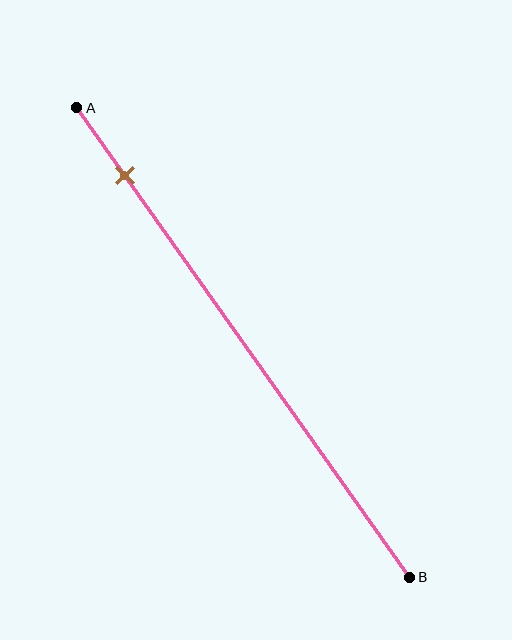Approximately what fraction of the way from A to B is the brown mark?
The brown mark is approximately 15% of the way from A to B.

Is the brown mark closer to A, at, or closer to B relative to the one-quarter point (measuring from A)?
The brown mark is closer to point A than the one-quarter point of segment AB.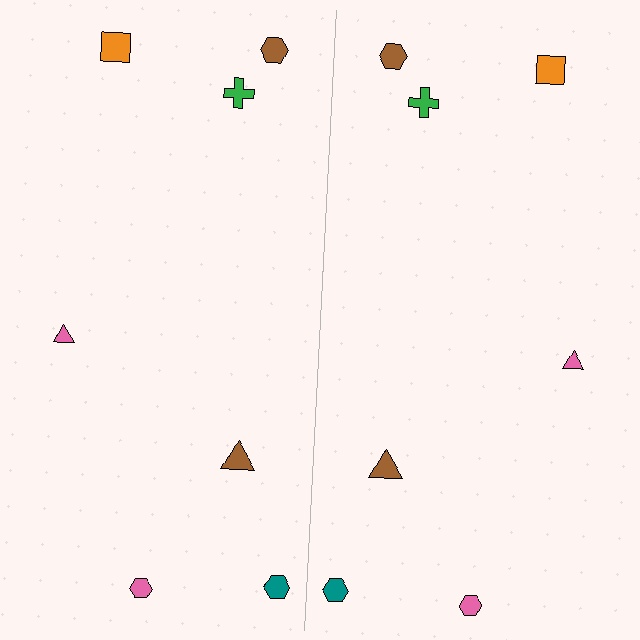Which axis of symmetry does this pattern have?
The pattern has a vertical axis of symmetry running through the center of the image.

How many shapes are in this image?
There are 14 shapes in this image.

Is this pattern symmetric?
Yes, this pattern has bilateral (reflection) symmetry.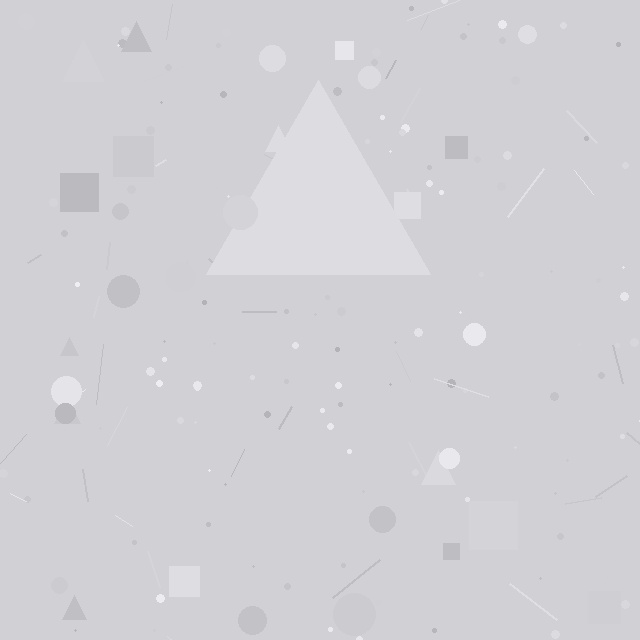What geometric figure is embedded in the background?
A triangle is embedded in the background.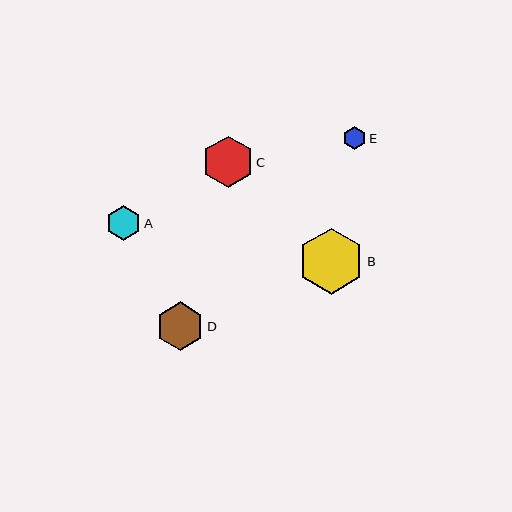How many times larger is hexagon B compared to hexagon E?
Hexagon B is approximately 2.9 times the size of hexagon E.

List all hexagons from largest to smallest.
From largest to smallest: B, C, D, A, E.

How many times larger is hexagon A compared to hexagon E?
Hexagon A is approximately 1.6 times the size of hexagon E.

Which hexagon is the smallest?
Hexagon E is the smallest with a size of approximately 22 pixels.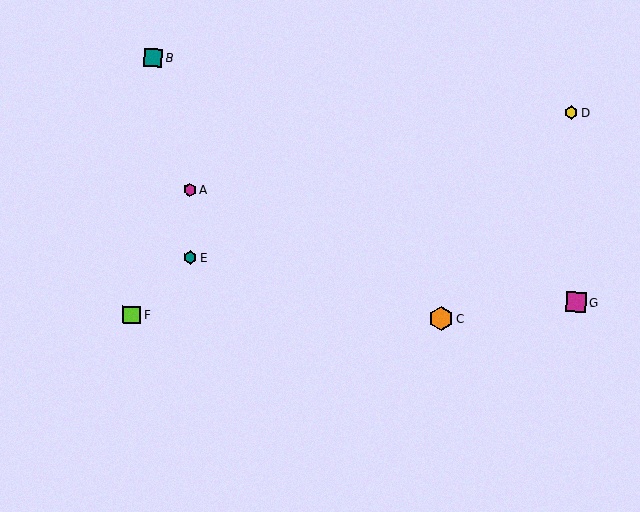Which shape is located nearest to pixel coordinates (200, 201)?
The magenta hexagon (labeled A) at (190, 190) is nearest to that location.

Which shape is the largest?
The orange hexagon (labeled C) is the largest.